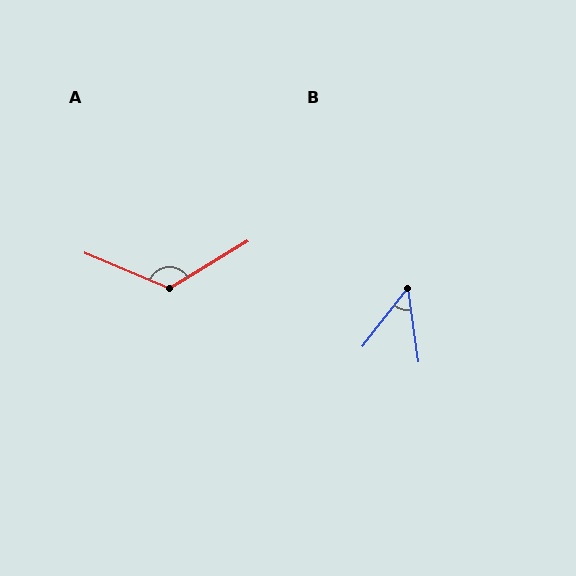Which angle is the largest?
A, at approximately 125 degrees.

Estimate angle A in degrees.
Approximately 125 degrees.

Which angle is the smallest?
B, at approximately 47 degrees.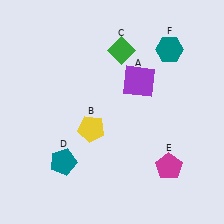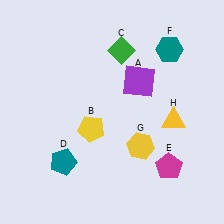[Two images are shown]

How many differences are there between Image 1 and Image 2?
There are 2 differences between the two images.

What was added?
A yellow hexagon (G), a yellow triangle (H) were added in Image 2.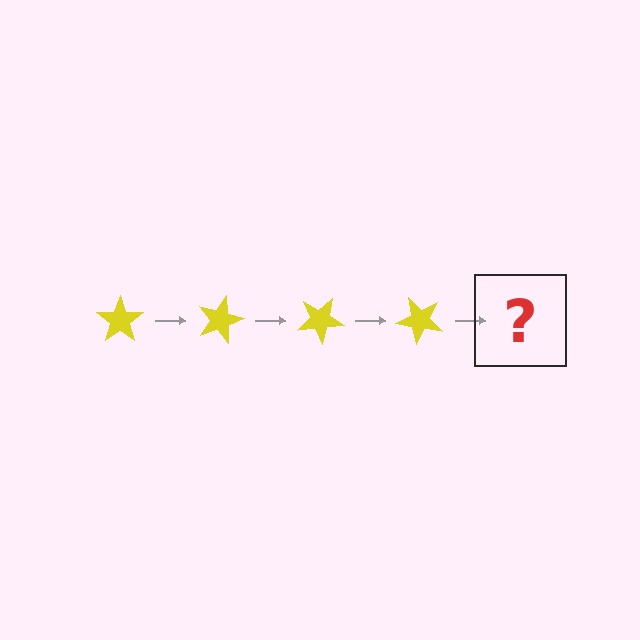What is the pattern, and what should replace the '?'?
The pattern is that the star rotates 15 degrees each step. The '?' should be a yellow star rotated 60 degrees.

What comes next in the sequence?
The next element should be a yellow star rotated 60 degrees.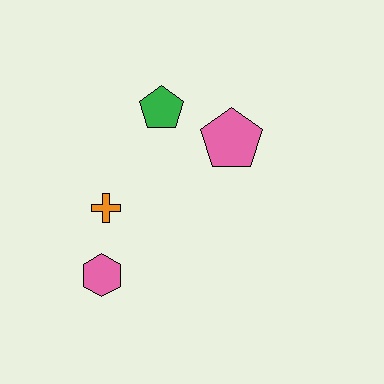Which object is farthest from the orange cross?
The pink pentagon is farthest from the orange cross.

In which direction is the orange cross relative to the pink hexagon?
The orange cross is above the pink hexagon.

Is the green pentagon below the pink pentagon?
No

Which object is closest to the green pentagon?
The pink pentagon is closest to the green pentagon.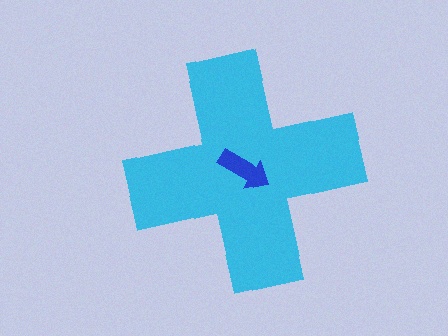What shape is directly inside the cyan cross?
The blue arrow.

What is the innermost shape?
The blue arrow.